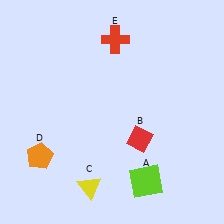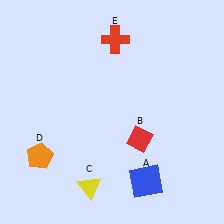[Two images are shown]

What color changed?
The square (A) changed from lime in Image 1 to blue in Image 2.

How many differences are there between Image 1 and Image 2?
There is 1 difference between the two images.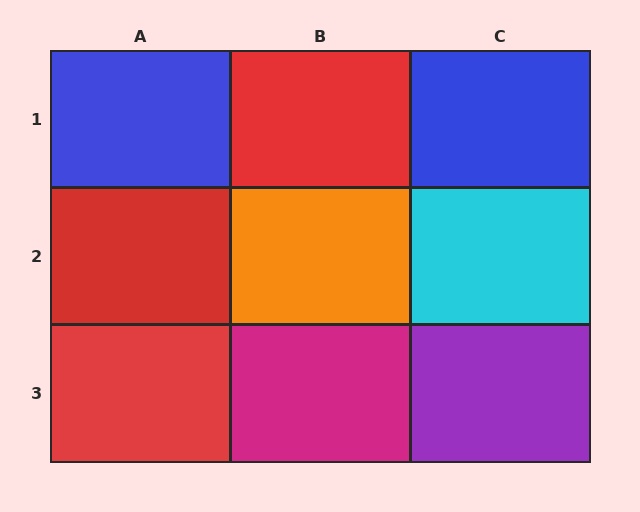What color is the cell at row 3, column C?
Purple.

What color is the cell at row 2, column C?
Cyan.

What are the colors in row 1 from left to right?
Blue, red, blue.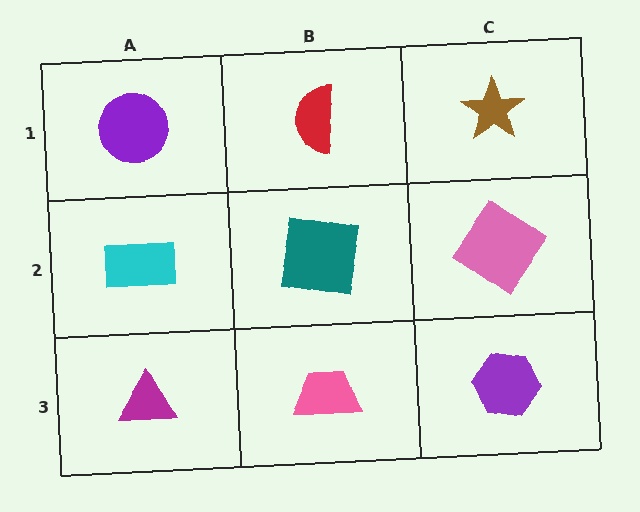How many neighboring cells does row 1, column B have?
3.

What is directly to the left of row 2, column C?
A teal square.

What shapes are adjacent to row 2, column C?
A brown star (row 1, column C), a purple hexagon (row 3, column C), a teal square (row 2, column B).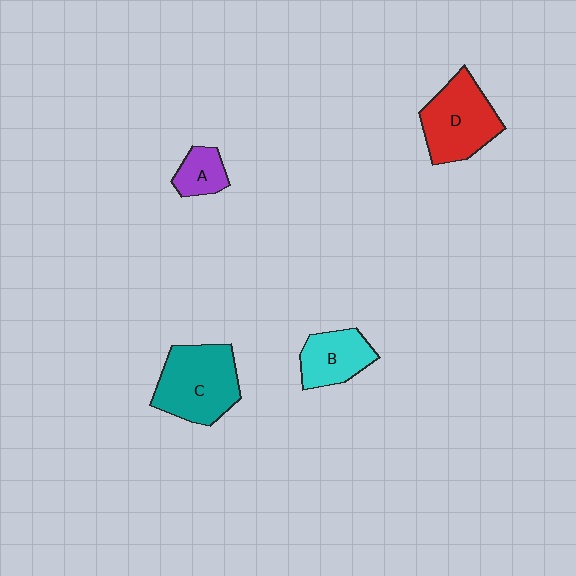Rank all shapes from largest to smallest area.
From largest to smallest: C (teal), D (red), B (cyan), A (purple).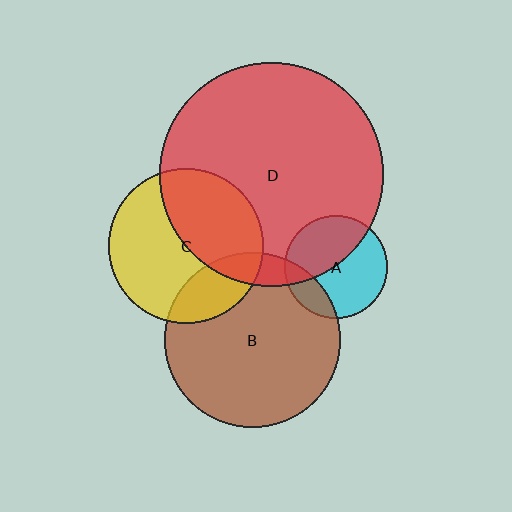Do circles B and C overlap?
Yes.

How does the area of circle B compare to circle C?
Approximately 1.3 times.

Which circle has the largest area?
Circle D (red).